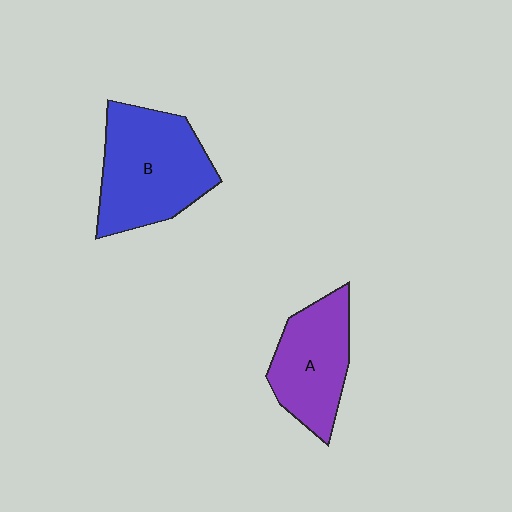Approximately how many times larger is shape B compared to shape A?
Approximately 1.4 times.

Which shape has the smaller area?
Shape A (purple).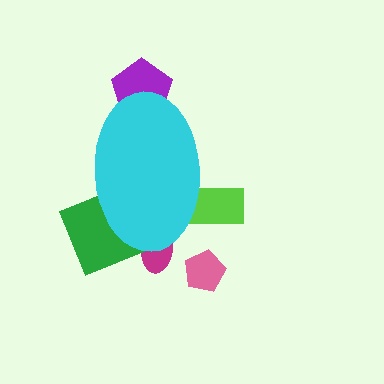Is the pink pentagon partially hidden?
No, the pink pentagon is fully visible.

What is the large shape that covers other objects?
A cyan ellipse.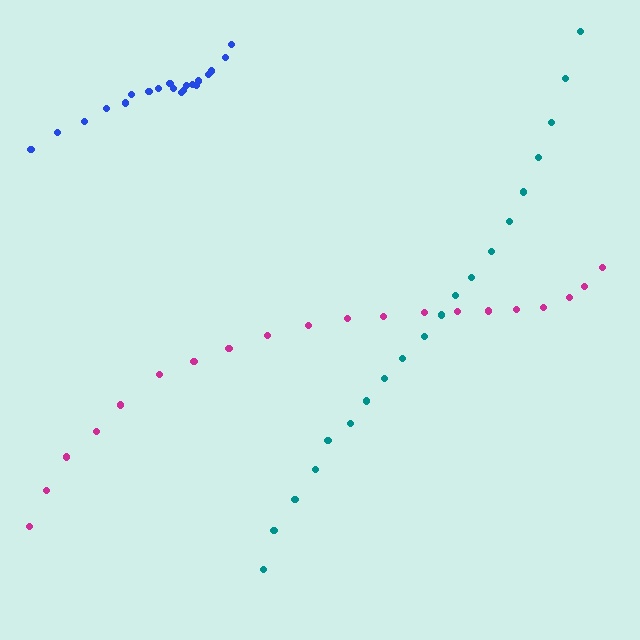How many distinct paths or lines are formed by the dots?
There are 3 distinct paths.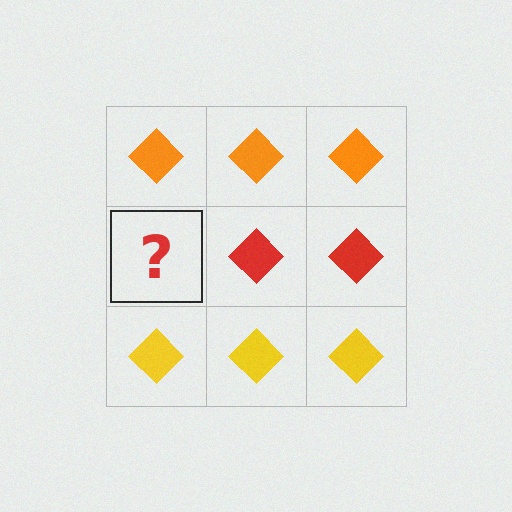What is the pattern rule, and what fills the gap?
The rule is that each row has a consistent color. The gap should be filled with a red diamond.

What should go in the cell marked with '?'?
The missing cell should contain a red diamond.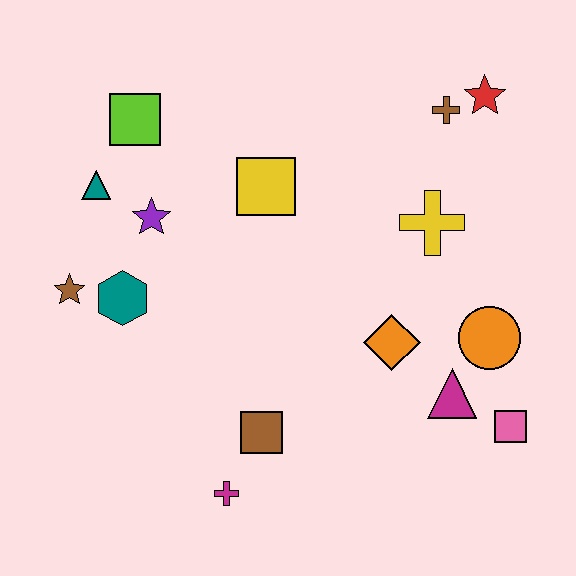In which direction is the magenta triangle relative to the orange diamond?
The magenta triangle is to the right of the orange diamond.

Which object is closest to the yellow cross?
The brown cross is closest to the yellow cross.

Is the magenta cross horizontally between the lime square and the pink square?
Yes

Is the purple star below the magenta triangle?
No